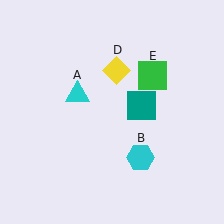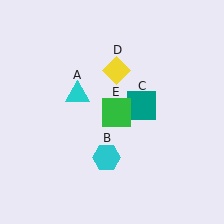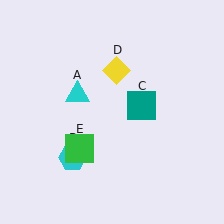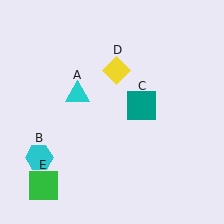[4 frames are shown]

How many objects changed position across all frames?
2 objects changed position: cyan hexagon (object B), green square (object E).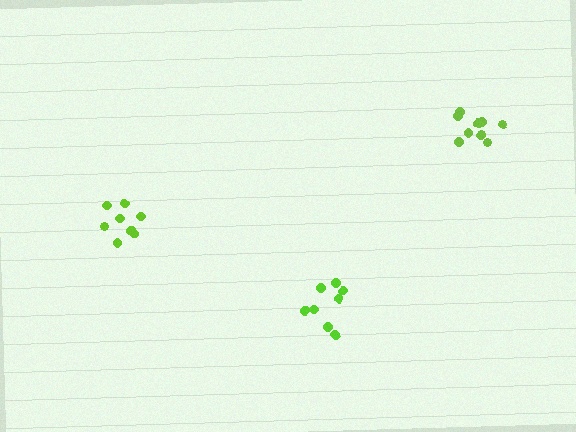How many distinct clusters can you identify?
There are 3 distinct clusters.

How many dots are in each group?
Group 1: 8 dots, Group 2: 8 dots, Group 3: 10 dots (26 total).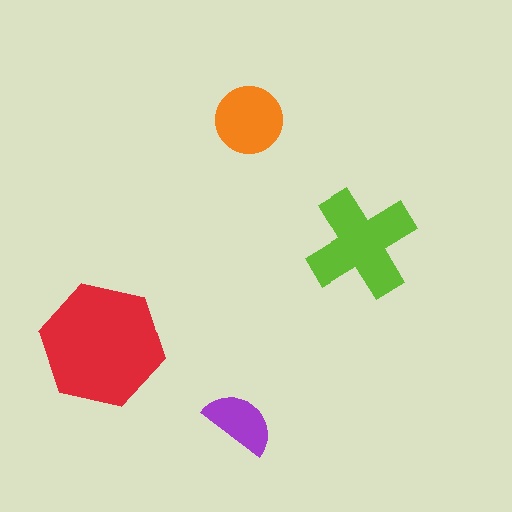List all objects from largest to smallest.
The red hexagon, the lime cross, the orange circle, the purple semicircle.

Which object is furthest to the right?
The lime cross is rightmost.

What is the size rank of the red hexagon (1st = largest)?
1st.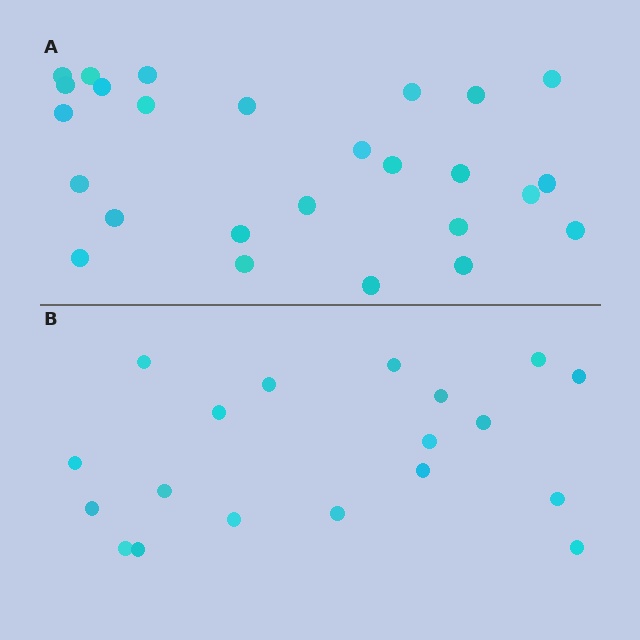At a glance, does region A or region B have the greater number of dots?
Region A (the top region) has more dots.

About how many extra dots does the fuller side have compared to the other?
Region A has roughly 8 or so more dots than region B.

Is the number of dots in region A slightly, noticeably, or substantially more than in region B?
Region A has noticeably more, but not dramatically so. The ratio is roughly 1.4 to 1.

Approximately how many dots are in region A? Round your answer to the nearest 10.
About 30 dots. (The exact count is 26, which rounds to 30.)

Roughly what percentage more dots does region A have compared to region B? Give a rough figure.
About 35% more.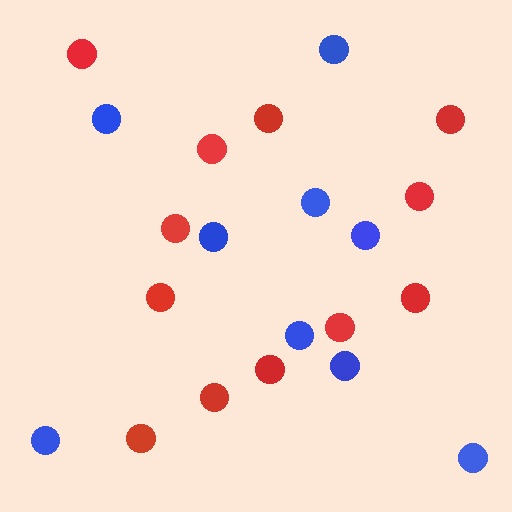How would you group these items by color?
There are 2 groups: one group of red circles (12) and one group of blue circles (9).